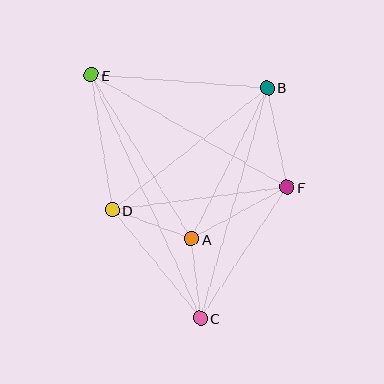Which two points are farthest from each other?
Points C and E are farthest from each other.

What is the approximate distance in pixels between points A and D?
The distance between A and D is approximately 84 pixels.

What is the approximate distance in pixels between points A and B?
The distance between A and B is approximately 169 pixels.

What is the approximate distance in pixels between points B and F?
The distance between B and F is approximately 102 pixels.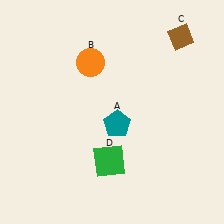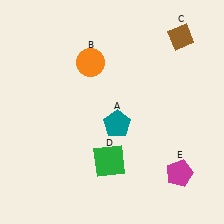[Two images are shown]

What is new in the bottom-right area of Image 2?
A magenta pentagon (E) was added in the bottom-right area of Image 2.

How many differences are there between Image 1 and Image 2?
There is 1 difference between the two images.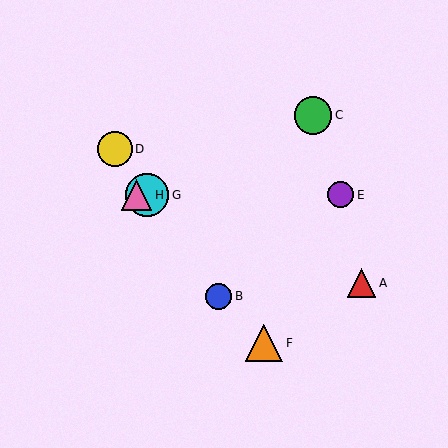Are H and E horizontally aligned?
Yes, both are at y≈195.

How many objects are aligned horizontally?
3 objects (E, G, H) are aligned horizontally.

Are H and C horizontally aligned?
No, H is at y≈195 and C is at y≈115.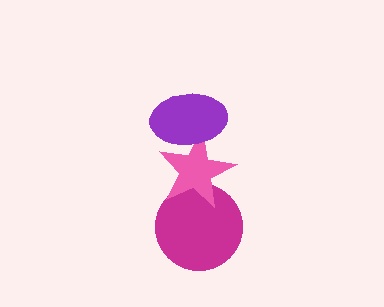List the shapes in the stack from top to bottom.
From top to bottom: the purple ellipse, the pink star, the magenta circle.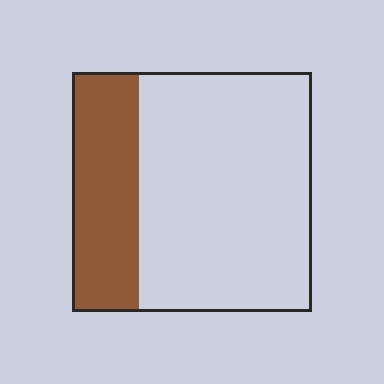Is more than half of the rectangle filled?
No.